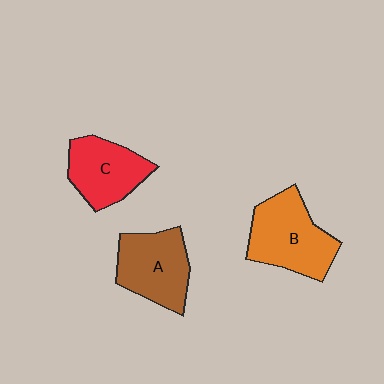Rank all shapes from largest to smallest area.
From largest to smallest: B (orange), A (brown), C (red).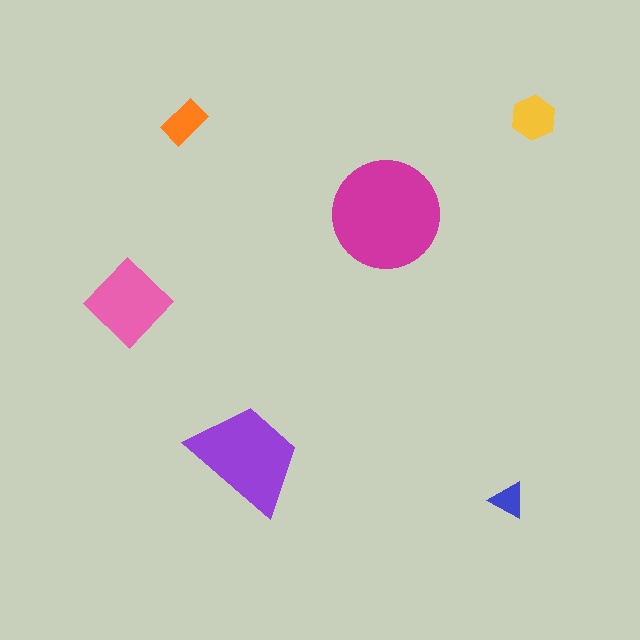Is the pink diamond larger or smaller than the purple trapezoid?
Smaller.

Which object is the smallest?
The blue triangle.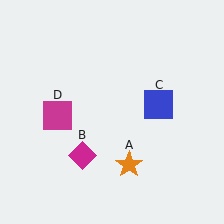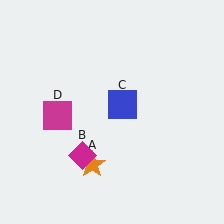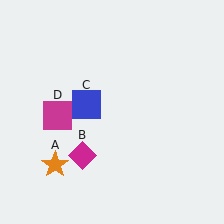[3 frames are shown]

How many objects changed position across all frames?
2 objects changed position: orange star (object A), blue square (object C).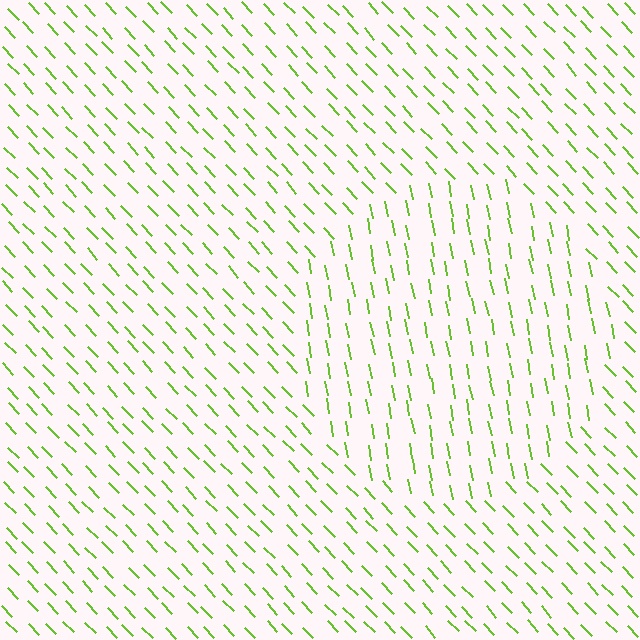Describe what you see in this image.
The image is filled with small lime line segments. A circle region in the image has lines oriented differently from the surrounding lines, creating a visible texture boundary.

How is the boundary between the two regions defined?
The boundary is defined purely by a change in line orientation (approximately 33 degrees difference). All lines are the same color and thickness.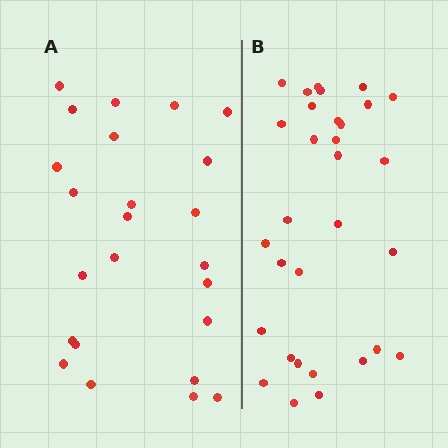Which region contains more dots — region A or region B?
Region B (the right region) has more dots.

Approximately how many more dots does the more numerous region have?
Region B has roughly 8 or so more dots than region A.